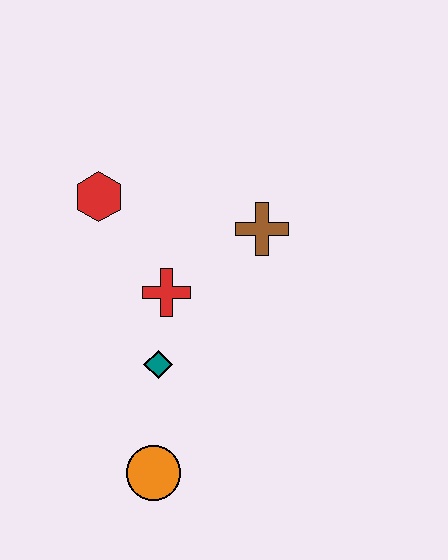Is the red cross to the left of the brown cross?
Yes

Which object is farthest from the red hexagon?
The orange circle is farthest from the red hexagon.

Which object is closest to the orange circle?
The teal diamond is closest to the orange circle.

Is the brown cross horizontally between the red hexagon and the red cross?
No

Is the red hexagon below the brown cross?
No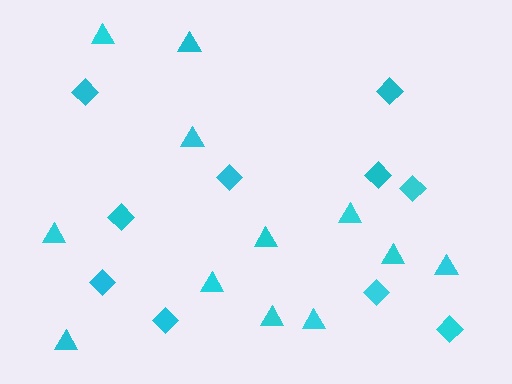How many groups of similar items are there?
There are 2 groups: one group of diamonds (10) and one group of triangles (12).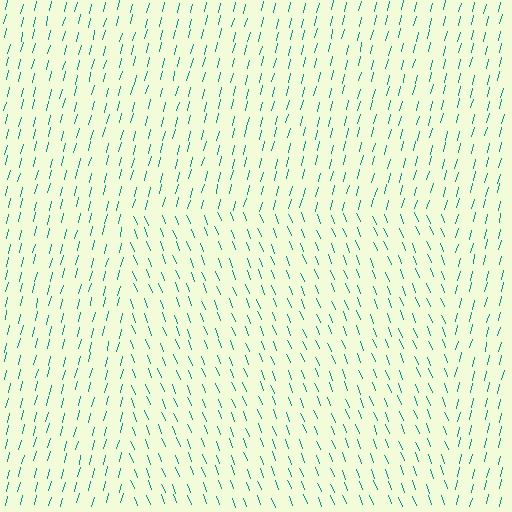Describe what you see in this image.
The image is filled with small teal line segments. A rectangle region in the image has lines oriented differently from the surrounding lines, creating a visible texture boundary.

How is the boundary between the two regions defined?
The boundary is defined purely by a change in line orientation (approximately 36 degrees difference). All lines are the same color and thickness.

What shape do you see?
I see a rectangle.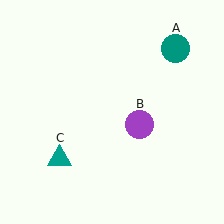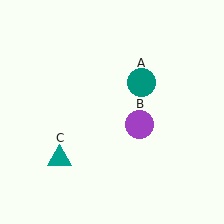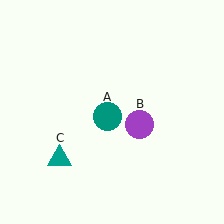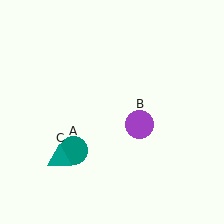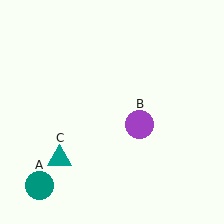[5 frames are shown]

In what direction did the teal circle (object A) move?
The teal circle (object A) moved down and to the left.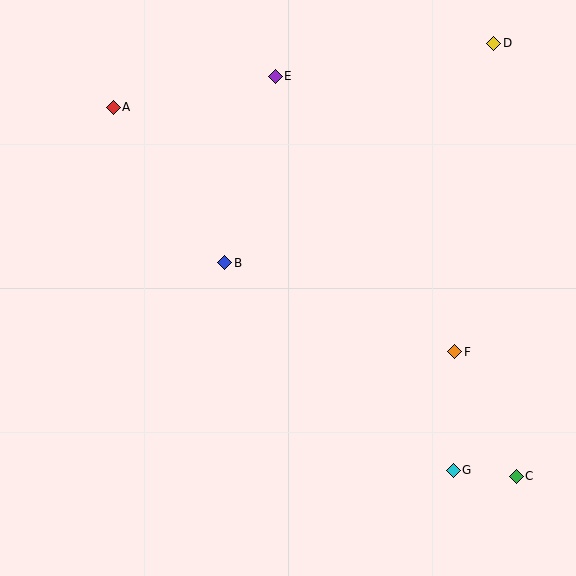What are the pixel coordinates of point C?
Point C is at (516, 476).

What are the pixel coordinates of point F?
Point F is at (455, 352).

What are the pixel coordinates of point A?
Point A is at (113, 107).